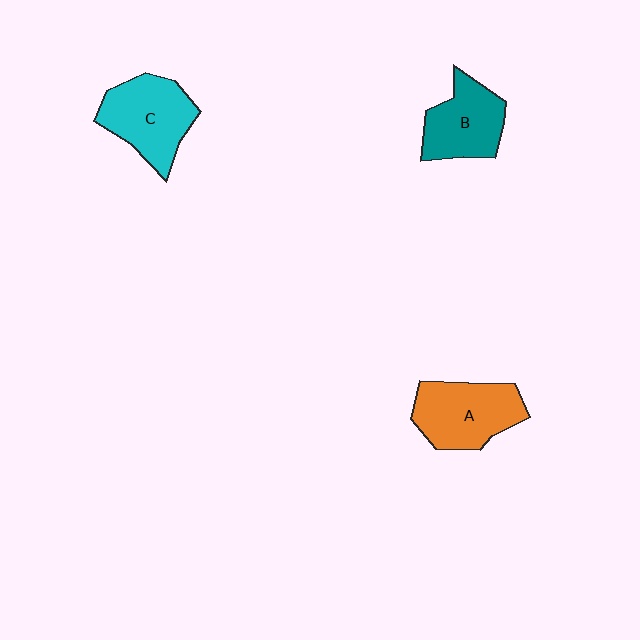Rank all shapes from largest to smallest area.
From largest to smallest: C (cyan), A (orange), B (teal).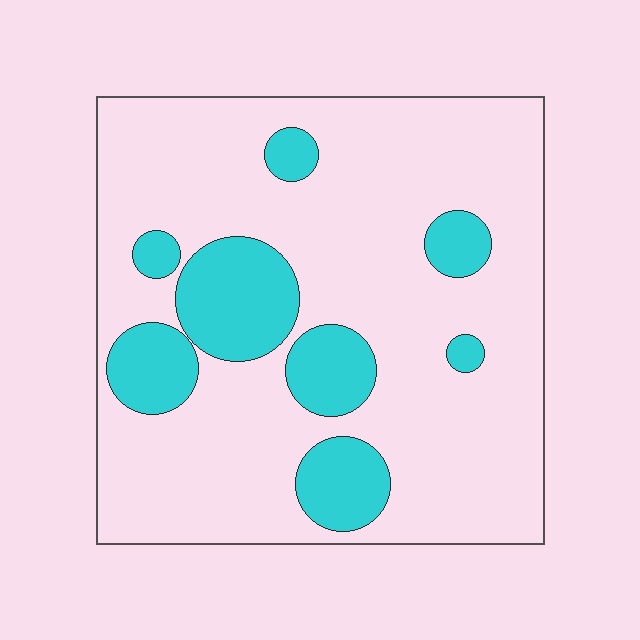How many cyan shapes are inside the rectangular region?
8.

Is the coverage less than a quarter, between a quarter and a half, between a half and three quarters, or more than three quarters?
Less than a quarter.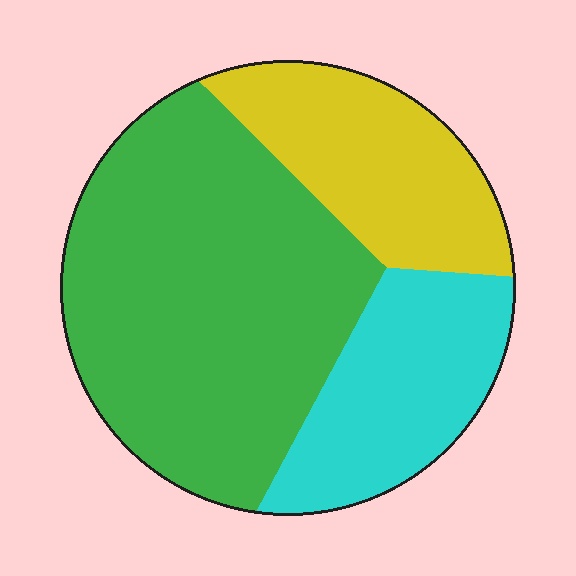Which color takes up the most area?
Green, at roughly 55%.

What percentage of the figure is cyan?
Cyan takes up about one quarter (1/4) of the figure.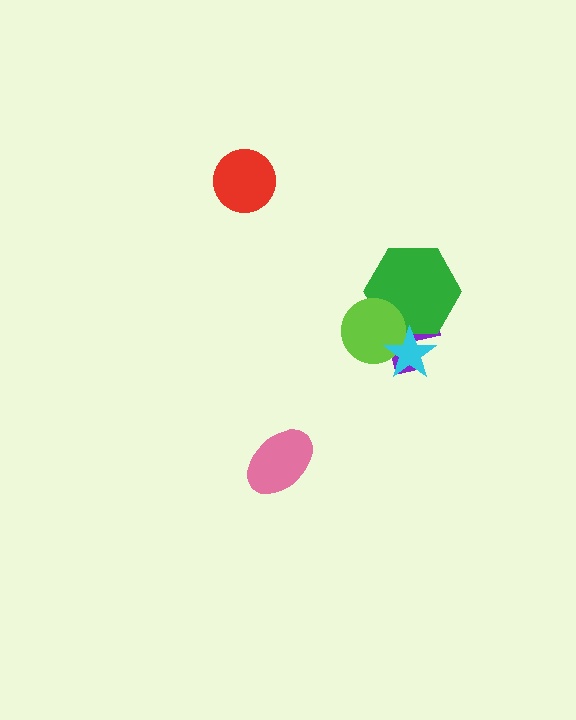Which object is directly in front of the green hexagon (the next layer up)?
The lime circle is directly in front of the green hexagon.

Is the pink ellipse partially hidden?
No, no other shape covers it.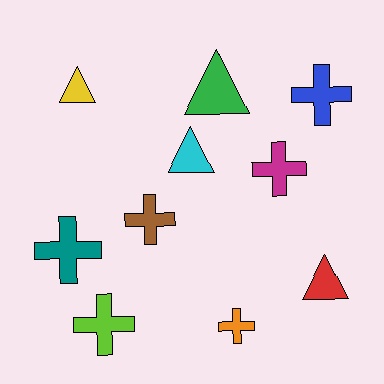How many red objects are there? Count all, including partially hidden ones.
There is 1 red object.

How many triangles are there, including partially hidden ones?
There are 4 triangles.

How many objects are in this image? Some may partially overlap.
There are 10 objects.